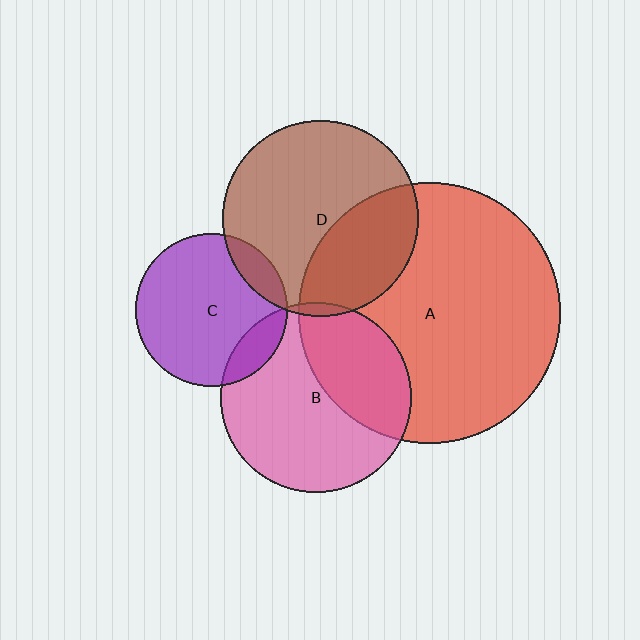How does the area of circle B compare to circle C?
Approximately 1.6 times.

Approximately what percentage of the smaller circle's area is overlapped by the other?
Approximately 15%.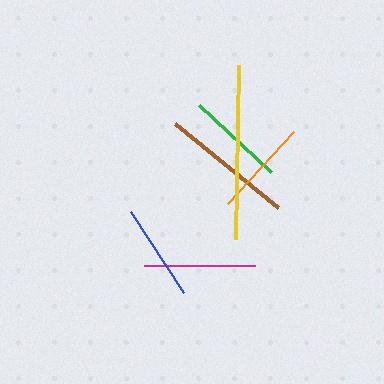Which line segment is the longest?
The yellow line is the longest at approximately 174 pixels.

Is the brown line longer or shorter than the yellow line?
The yellow line is longer than the brown line.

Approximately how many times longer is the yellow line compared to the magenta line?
The yellow line is approximately 1.6 times the length of the magenta line.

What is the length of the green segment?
The green segment is approximately 98 pixels long.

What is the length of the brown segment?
The brown segment is approximately 133 pixels long.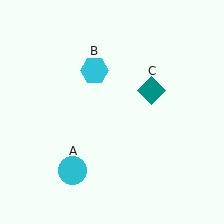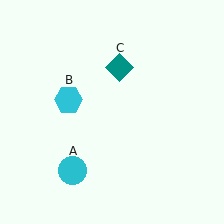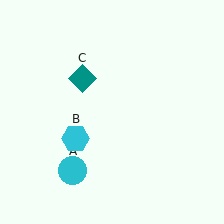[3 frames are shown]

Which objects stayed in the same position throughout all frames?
Cyan circle (object A) remained stationary.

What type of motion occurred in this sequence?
The cyan hexagon (object B), teal diamond (object C) rotated counterclockwise around the center of the scene.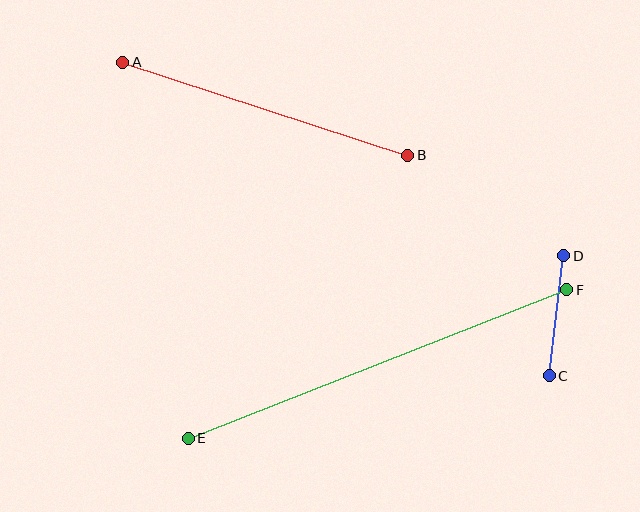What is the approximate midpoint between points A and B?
The midpoint is at approximately (265, 109) pixels.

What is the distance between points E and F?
The distance is approximately 406 pixels.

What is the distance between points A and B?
The distance is approximately 300 pixels.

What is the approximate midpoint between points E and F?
The midpoint is at approximately (377, 364) pixels.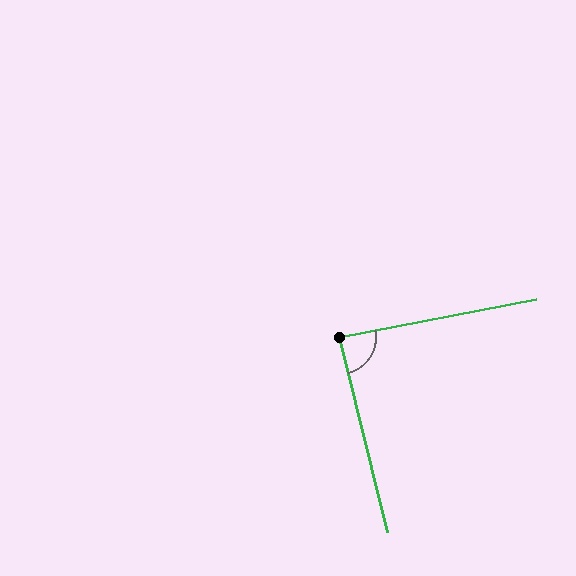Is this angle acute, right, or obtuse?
It is approximately a right angle.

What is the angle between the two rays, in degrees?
Approximately 87 degrees.